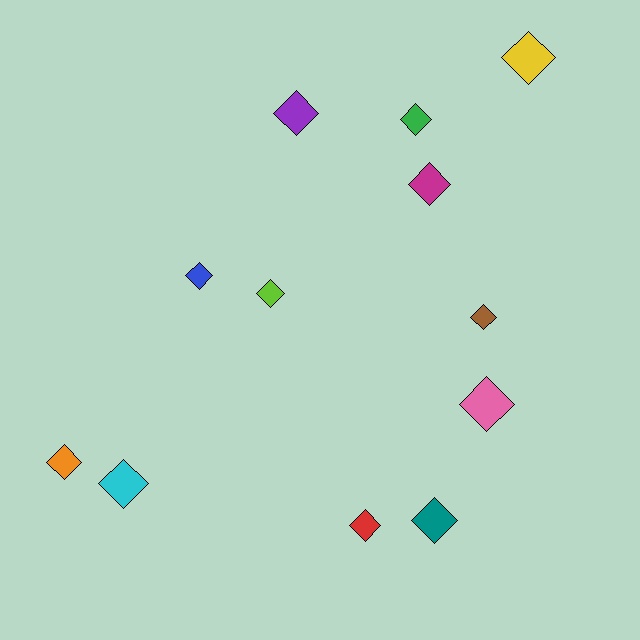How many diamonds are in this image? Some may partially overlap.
There are 12 diamonds.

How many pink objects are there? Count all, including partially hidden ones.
There is 1 pink object.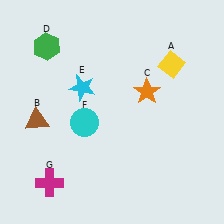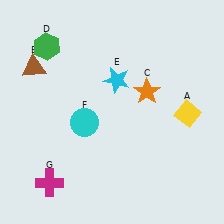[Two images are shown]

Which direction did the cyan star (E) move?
The cyan star (E) moved right.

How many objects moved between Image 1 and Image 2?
3 objects moved between the two images.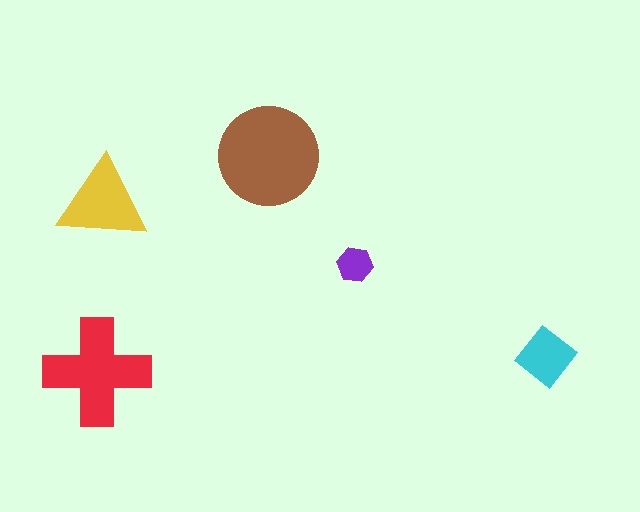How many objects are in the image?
There are 5 objects in the image.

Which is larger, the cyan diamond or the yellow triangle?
The yellow triangle.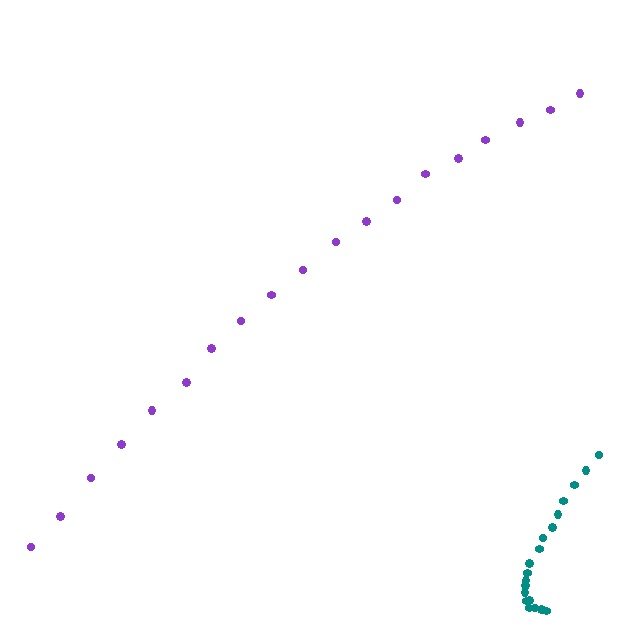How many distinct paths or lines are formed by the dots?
There are 2 distinct paths.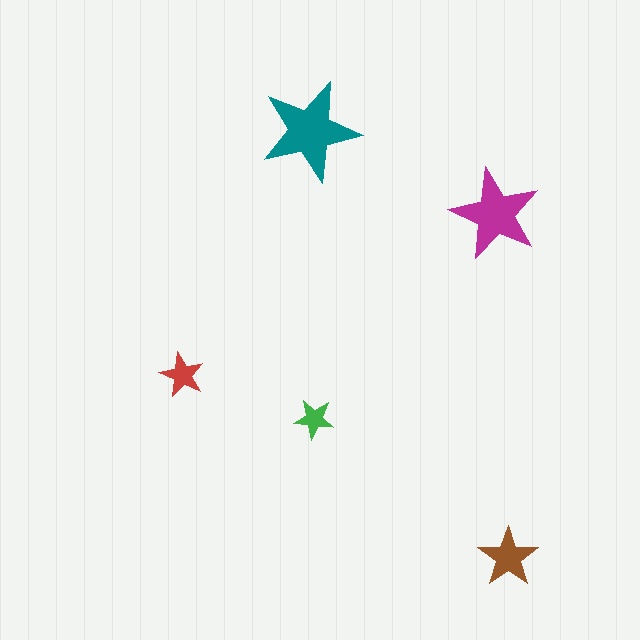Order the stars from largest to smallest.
the teal one, the magenta one, the brown one, the red one, the green one.